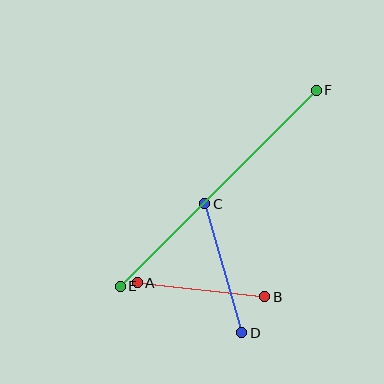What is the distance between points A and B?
The distance is approximately 129 pixels.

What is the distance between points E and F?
The distance is approximately 277 pixels.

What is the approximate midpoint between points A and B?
The midpoint is at approximately (201, 290) pixels.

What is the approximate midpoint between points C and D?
The midpoint is at approximately (223, 268) pixels.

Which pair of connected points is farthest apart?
Points E and F are farthest apart.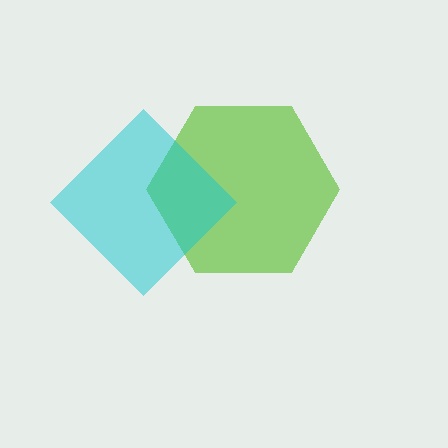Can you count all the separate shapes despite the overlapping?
Yes, there are 2 separate shapes.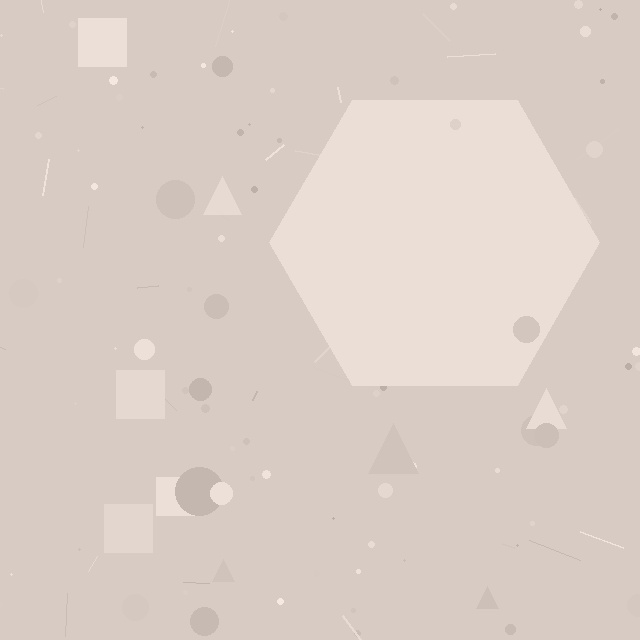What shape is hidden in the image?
A hexagon is hidden in the image.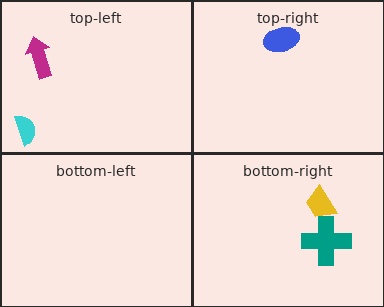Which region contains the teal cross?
The bottom-right region.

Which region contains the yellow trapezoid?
The bottom-right region.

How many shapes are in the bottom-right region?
2.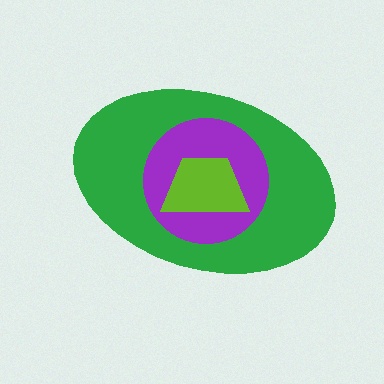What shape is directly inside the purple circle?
The lime trapezoid.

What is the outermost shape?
The green ellipse.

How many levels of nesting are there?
3.